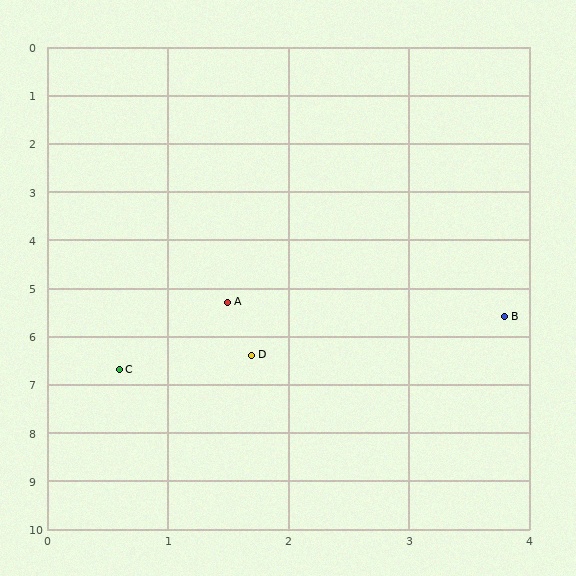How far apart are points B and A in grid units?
Points B and A are about 2.3 grid units apart.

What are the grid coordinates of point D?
Point D is at approximately (1.7, 6.4).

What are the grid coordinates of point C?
Point C is at approximately (0.6, 6.7).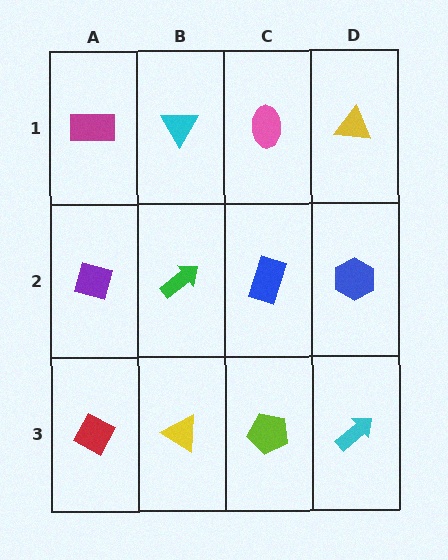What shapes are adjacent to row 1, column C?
A blue rectangle (row 2, column C), a cyan triangle (row 1, column B), a yellow triangle (row 1, column D).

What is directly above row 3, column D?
A blue hexagon.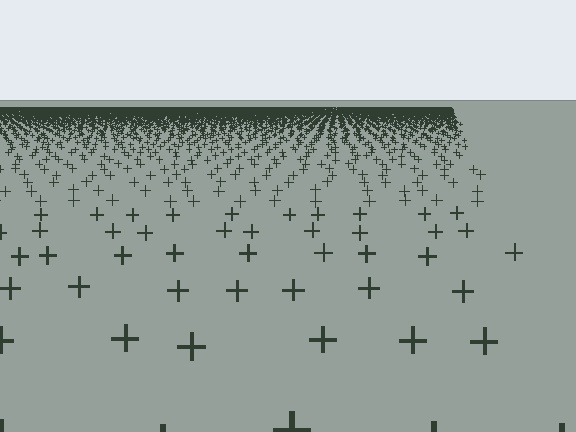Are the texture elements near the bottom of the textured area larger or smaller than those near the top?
Larger. Near the bottom, elements are closer to the viewer and appear at a bigger on-screen size.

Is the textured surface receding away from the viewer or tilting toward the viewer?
The surface is receding away from the viewer. Texture elements get smaller and denser toward the top.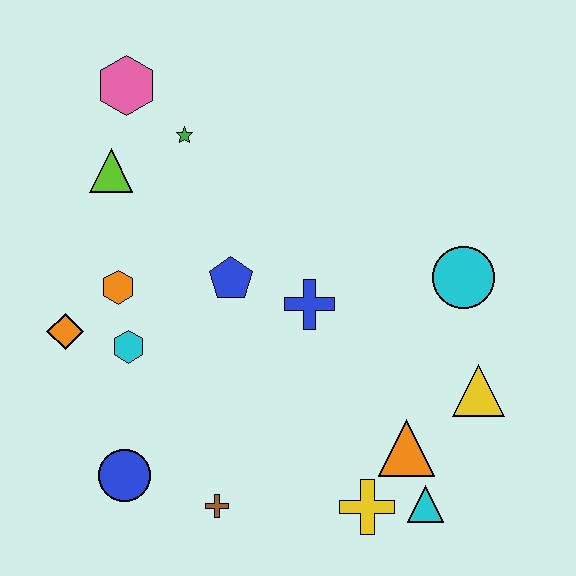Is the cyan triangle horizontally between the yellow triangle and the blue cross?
Yes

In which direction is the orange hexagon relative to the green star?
The orange hexagon is below the green star.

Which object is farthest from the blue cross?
The pink hexagon is farthest from the blue cross.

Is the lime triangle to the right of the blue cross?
No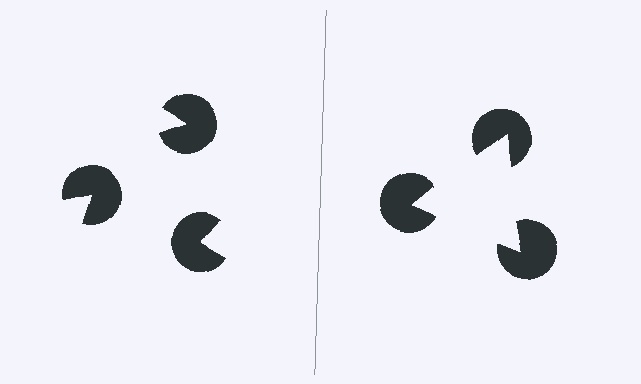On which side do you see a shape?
An illusory triangle appears on the right side. On the left side the wedge cuts are rotated, so no coherent shape forms.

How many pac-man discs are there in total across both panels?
6 — 3 on each side.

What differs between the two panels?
The pac-man discs are positioned identically on both sides; only the wedge orientations differ. On the right they align to a triangle; on the left they are misaligned.